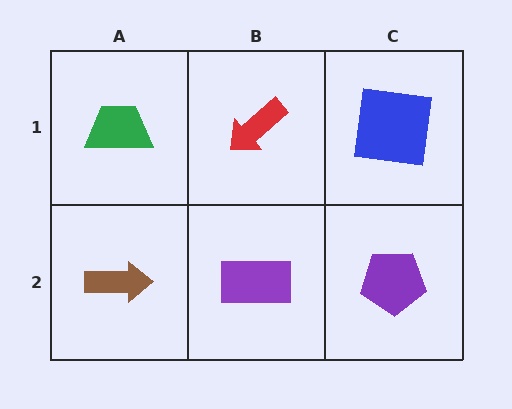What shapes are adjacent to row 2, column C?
A blue square (row 1, column C), a purple rectangle (row 2, column B).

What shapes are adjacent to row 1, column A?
A brown arrow (row 2, column A), a red arrow (row 1, column B).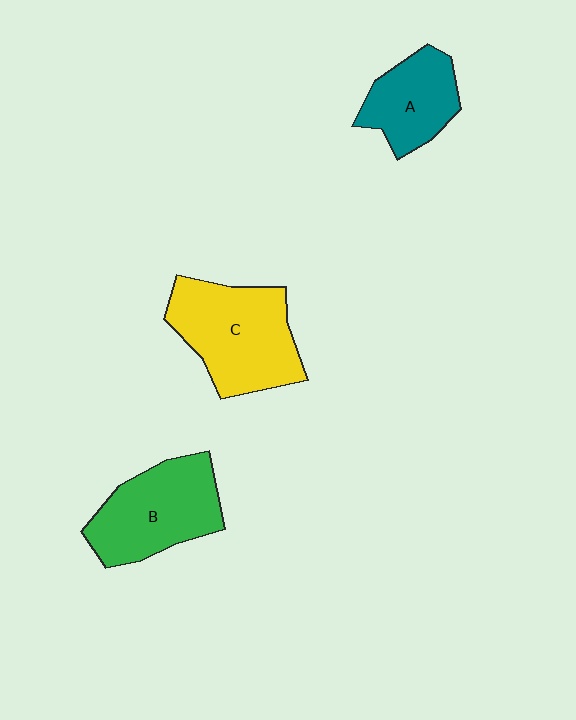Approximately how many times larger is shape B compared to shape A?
Approximately 1.4 times.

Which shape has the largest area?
Shape C (yellow).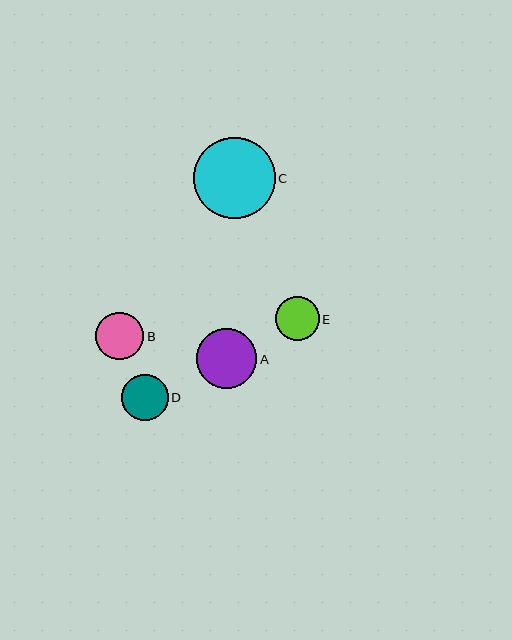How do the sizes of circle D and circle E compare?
Circle D and circle E are approximately the same size.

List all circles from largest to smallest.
From largest to smallest: C, A, B, D, E.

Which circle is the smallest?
Circle E is the smallest with a size of approximately 44 pixels.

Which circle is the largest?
Circle C is the largest with a size of approximately 82 pixels.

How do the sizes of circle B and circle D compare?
Circle B and circle D are approximately the same size.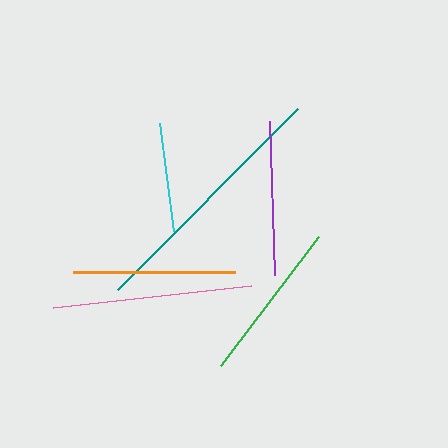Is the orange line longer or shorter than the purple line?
The orange line is longer than the purple line.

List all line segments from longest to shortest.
From longest to shortest: teal, pink, green, orange, purple, cyan.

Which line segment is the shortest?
The cyan line is the shortest at approximately 109 pixels.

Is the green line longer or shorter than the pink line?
The pink line is longer than the green line.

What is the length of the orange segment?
The orange segment is approximately 161 pixels long.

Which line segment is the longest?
The teal line is the longest at approximately 255 pixels.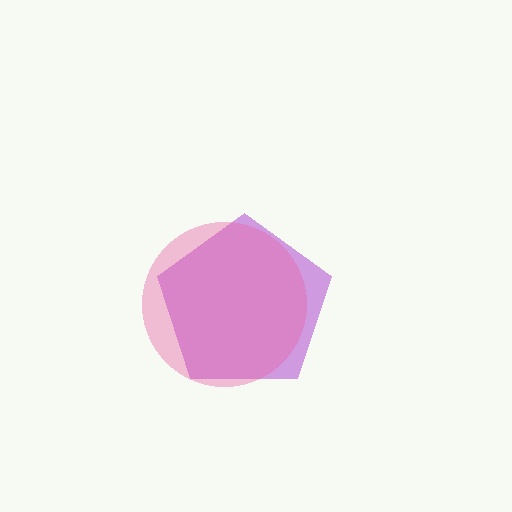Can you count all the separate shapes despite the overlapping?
Yes, there are 2 separate shapes.